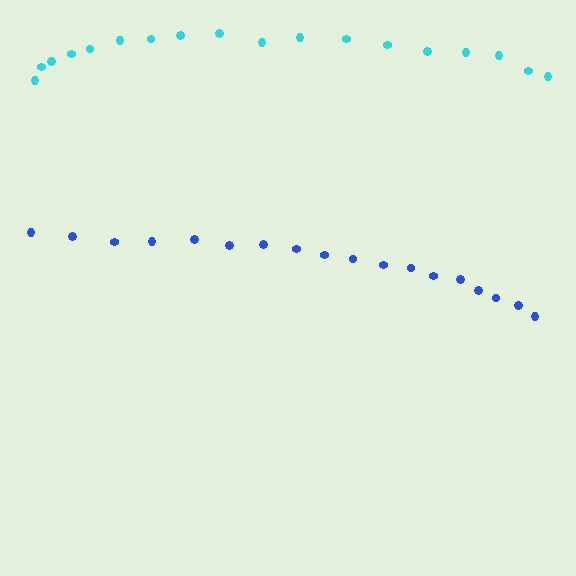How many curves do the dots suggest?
There are 2 distinct paths.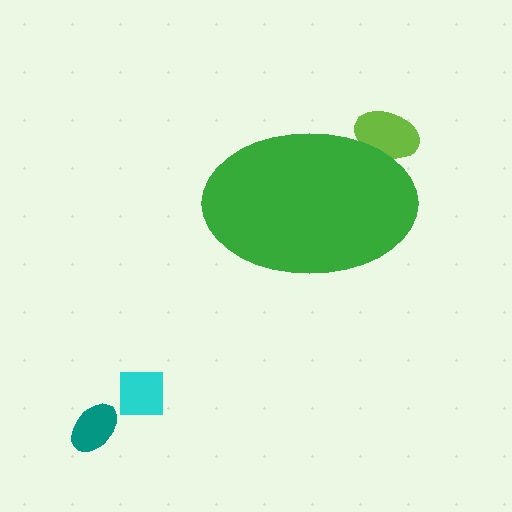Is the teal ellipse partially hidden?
No, the teal ellipse is fully visible.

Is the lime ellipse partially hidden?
Yes, the lime ellipse is partially hidden behind the green ellipse.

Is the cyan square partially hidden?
No, the cyan square is fully visible.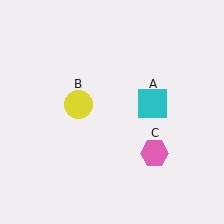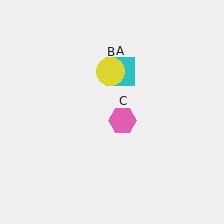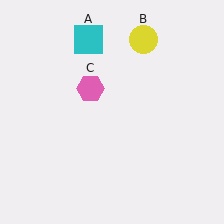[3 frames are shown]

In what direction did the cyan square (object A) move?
The cyan square (object A) moved up and to the left.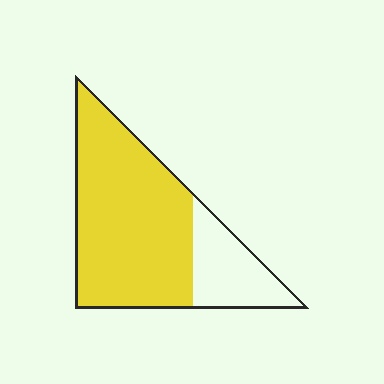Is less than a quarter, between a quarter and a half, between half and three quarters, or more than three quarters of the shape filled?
More than three quarters.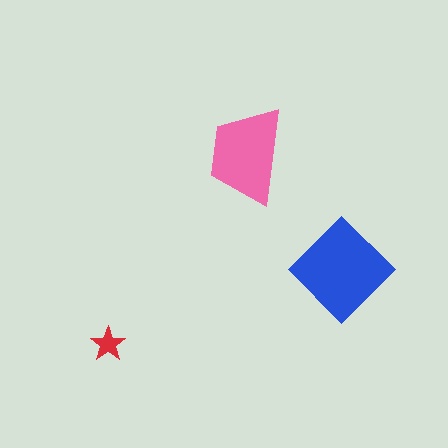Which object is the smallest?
The red star.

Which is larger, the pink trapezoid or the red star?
The pink trapezoid.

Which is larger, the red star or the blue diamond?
The blue diamond.